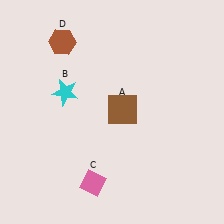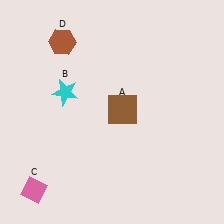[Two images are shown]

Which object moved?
The pink diamond (C) moved left.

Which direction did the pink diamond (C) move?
The pink diamond (C) moved left.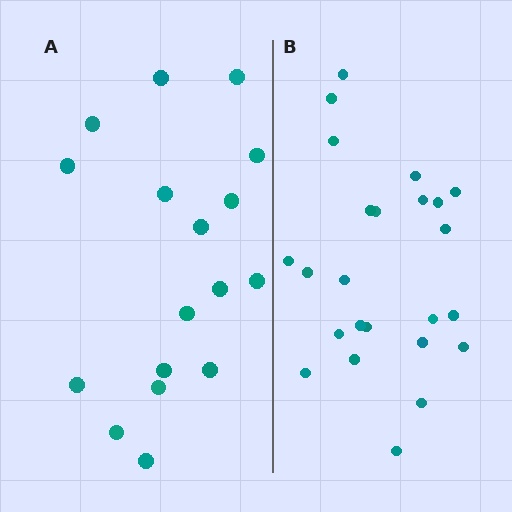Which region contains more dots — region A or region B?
Region B (the right region) has more dots.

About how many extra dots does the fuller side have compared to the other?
Region B has roughly 8 or so more dots than region A.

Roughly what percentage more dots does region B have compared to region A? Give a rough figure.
About 40% more.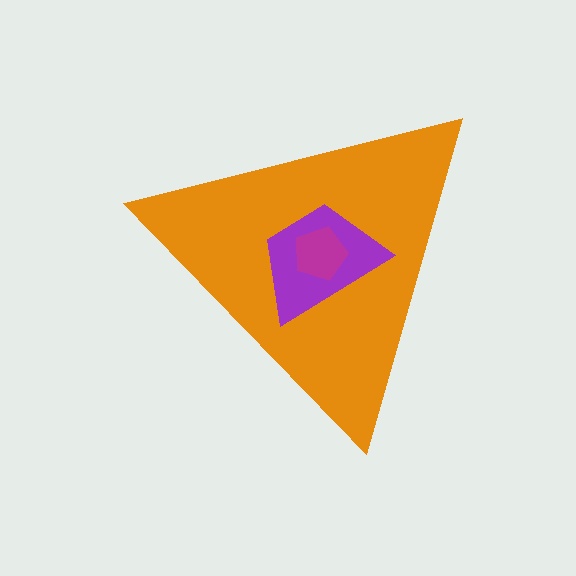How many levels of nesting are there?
3.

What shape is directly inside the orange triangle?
The purple trapezoid.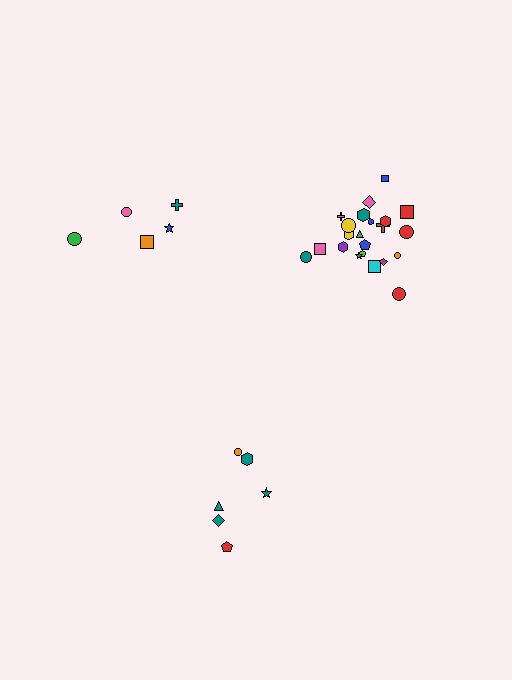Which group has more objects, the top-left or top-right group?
The top-right group.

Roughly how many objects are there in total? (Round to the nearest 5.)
Roughly 35 objects in total.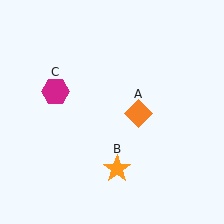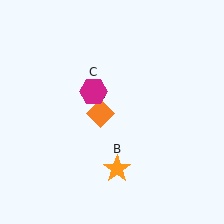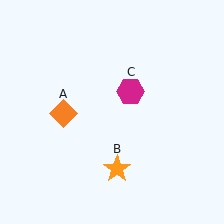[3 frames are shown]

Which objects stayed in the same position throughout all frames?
Orange star (object B) remained stationary.